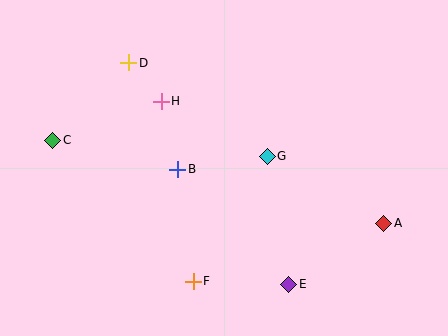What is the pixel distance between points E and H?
The distance between E and H is 223 pixels.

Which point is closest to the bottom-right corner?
Point A is closest to the bottom-right corner.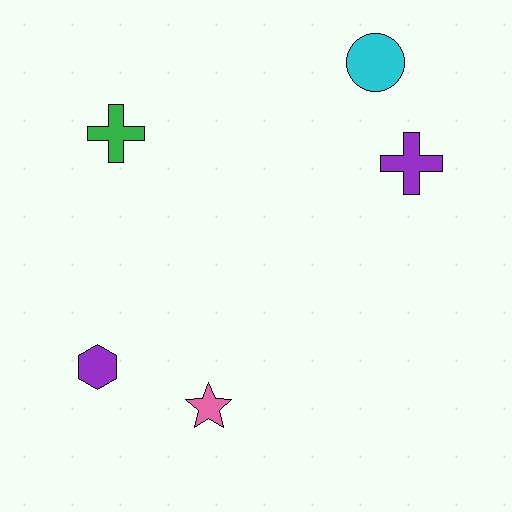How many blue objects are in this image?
There are no blue objects.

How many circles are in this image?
There is 1 circle.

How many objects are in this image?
There are 5 objects.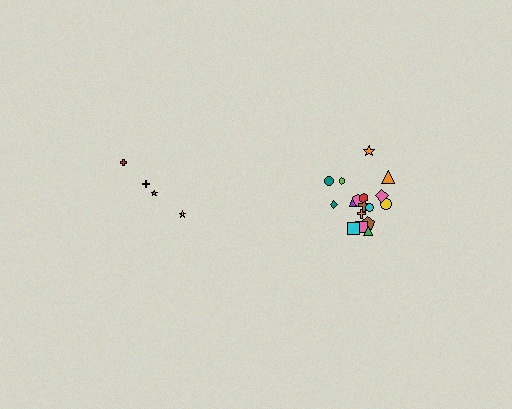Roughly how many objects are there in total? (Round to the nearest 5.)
Roughly 20 objects in total.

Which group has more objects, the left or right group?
The right group.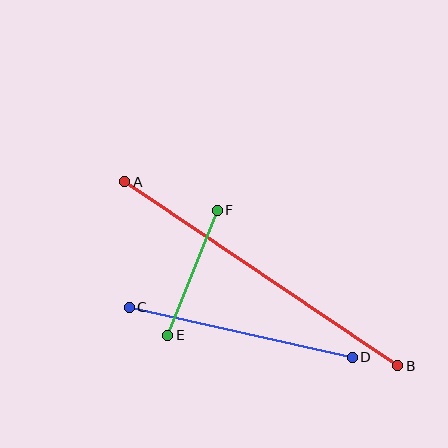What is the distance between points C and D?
The distance is approximately 228 pixels.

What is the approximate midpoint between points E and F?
The midpoint is at approximately (193, 273) pixels.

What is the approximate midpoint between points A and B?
The midpoint is at approximately (261, 274) pixels.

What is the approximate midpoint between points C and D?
The midpoint is at approximately (241, 332) pixels.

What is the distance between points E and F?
The distance is approximately 135 pixels.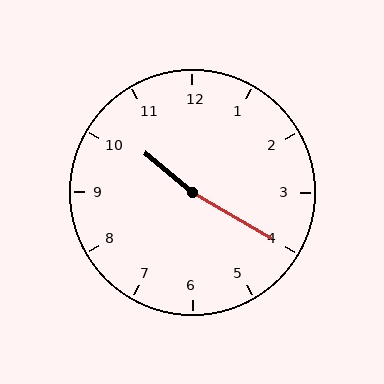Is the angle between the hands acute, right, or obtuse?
It is obtuse.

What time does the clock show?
10:20.